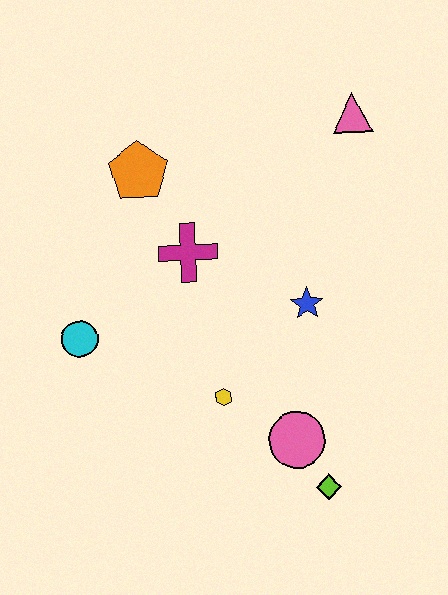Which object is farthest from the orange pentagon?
The lime diamond is farthest from the orange pentagon.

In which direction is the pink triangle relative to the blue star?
The pink triangle is above the blue star.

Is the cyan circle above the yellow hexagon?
Yes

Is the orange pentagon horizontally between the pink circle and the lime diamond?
No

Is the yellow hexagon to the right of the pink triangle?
No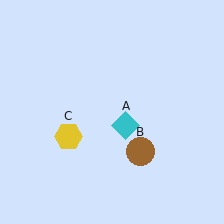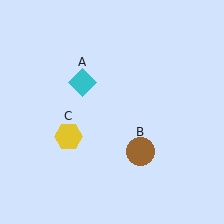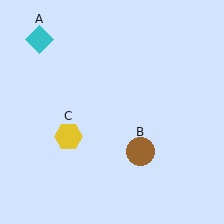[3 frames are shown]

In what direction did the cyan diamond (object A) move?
The cyan diamond (object A) moved up and to the left.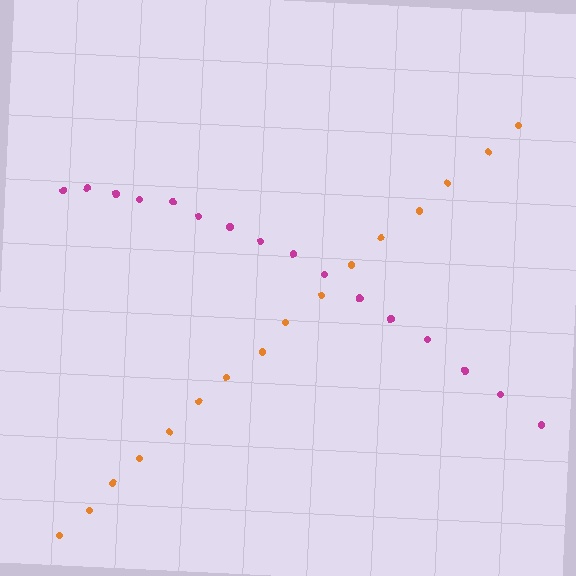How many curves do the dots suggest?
There are 2 distinct paths.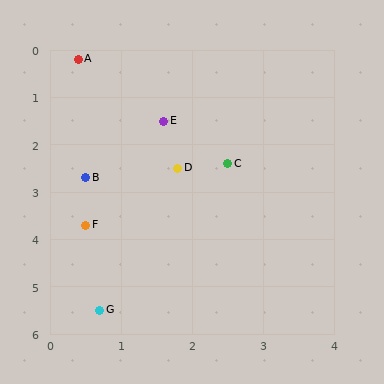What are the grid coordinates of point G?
Point G is at approximately (0.7, 5.5).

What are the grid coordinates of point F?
Point F is at approximately (0.5, 3.7).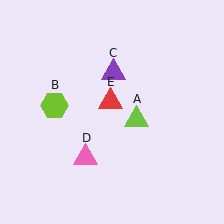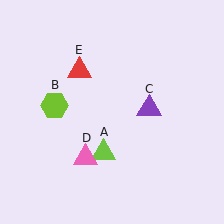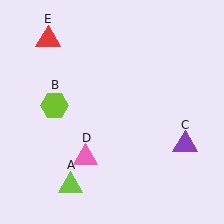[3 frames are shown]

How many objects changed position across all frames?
3 objects changed position: lime triangle (object A), purple triangle (object C), red triangle (object E).